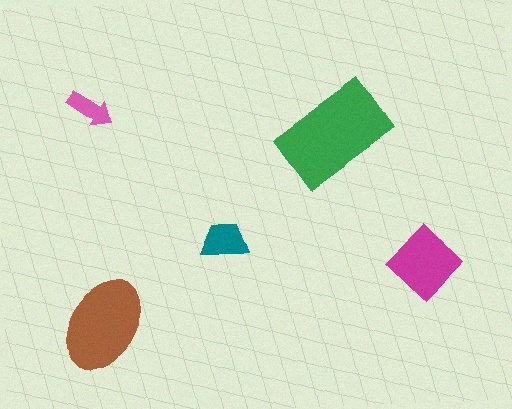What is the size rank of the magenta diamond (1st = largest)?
3rd.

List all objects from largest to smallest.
The green rectangle, the brown ellipse, the magenta diamond, the teal trapezoid, the pink arrow.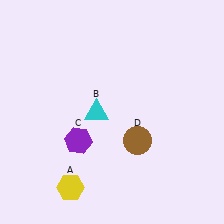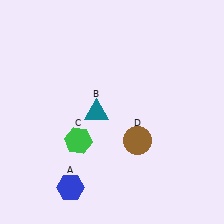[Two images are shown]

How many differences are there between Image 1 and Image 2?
There are 3 differences between the two images.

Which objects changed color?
A changed from yellow to blue. B changed from cyan to teal. C changed from purple to green.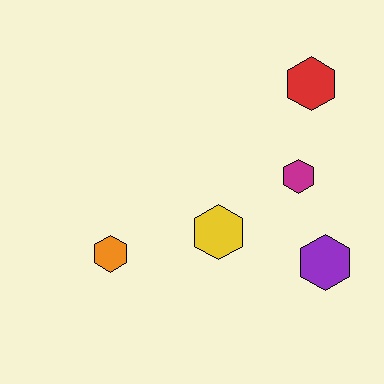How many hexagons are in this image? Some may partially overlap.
There are 5 hexagons.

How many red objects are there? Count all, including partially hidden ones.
There is 1 red object.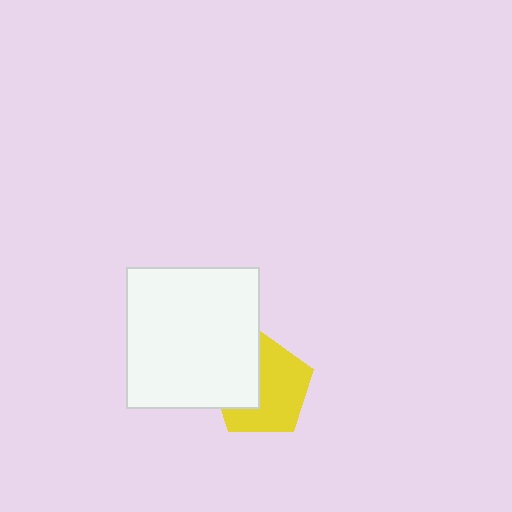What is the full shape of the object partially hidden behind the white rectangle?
The partially hidden object is a yellow pentagon.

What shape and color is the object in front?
The object in front is a white rectangle.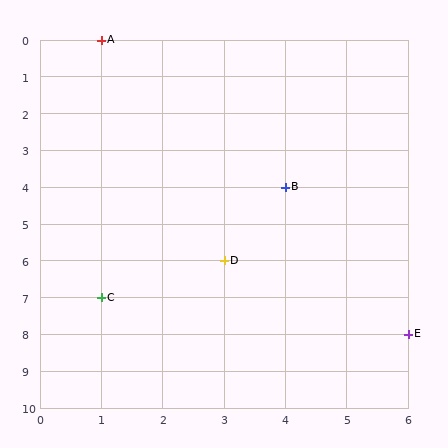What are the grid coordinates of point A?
Point A is at grid coordinates (1, 0).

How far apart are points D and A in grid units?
Points D and A are 2 columns and 6 rows apart (about 6.3 grid units diagonally).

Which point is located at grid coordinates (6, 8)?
Point E is at (6, 8).